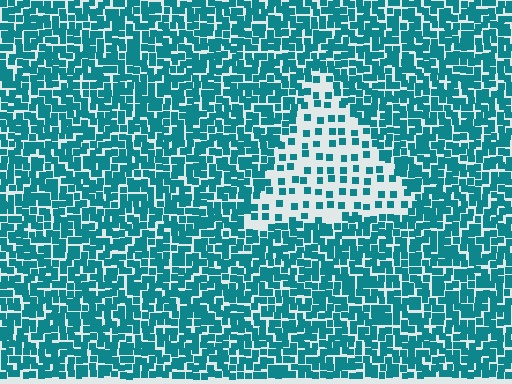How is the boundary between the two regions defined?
The boundary is defined by a change in element density (approximately 2.8x ratio). All elements are the same color, size, and shape.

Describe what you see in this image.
The image contains small teal elements arranged at two different densities. A triangle-shaped region is visible where the elements are less densely packed than the surrounding area.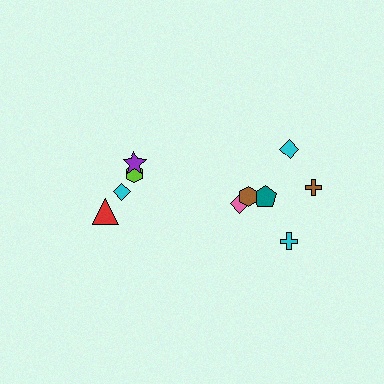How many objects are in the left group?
There are 4 objects.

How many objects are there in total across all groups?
There are 10 objects.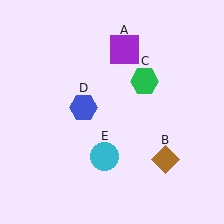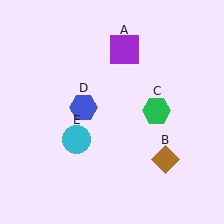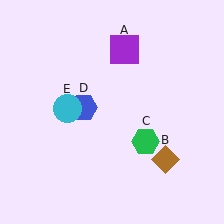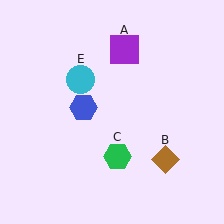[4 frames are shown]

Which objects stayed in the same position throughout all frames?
Purple square (object A) and brown diamond (object B) and blue hexagon (object D) remained stationary.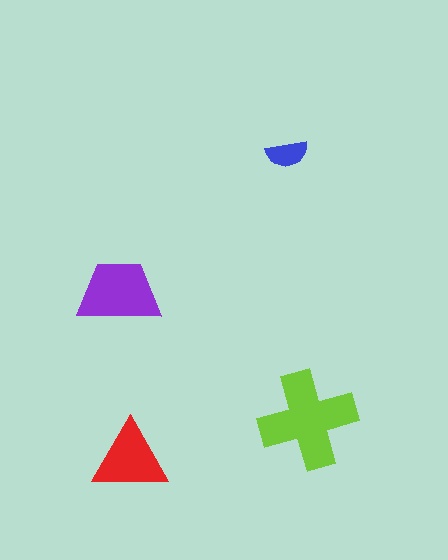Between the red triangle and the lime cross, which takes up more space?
The lime cross.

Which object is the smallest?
The blue semicircle.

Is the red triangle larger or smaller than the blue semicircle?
Larger.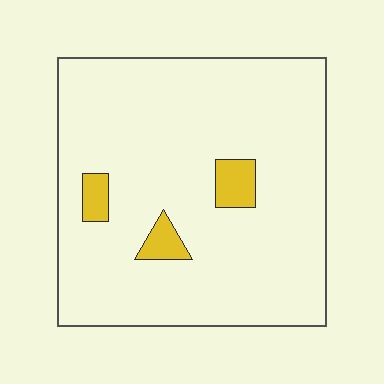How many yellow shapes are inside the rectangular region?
3.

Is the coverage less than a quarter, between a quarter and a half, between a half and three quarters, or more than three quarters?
Less than a quarter.